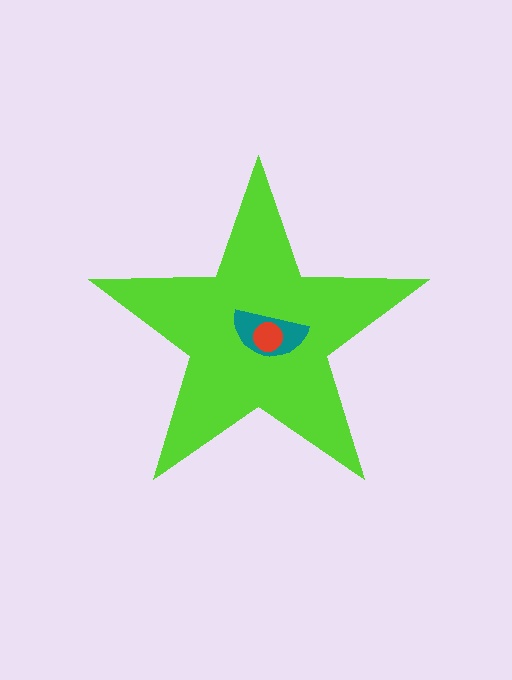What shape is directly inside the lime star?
The teal semicircle.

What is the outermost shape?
The lime star.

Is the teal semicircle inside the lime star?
Yes.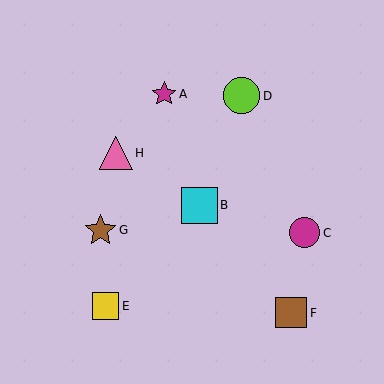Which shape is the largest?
The cyan square (labeled B) is the largest.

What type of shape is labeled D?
Shape D is a lime circle.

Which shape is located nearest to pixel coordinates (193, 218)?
The cyan square (labeled B) at (199, 205) is nearest to that location.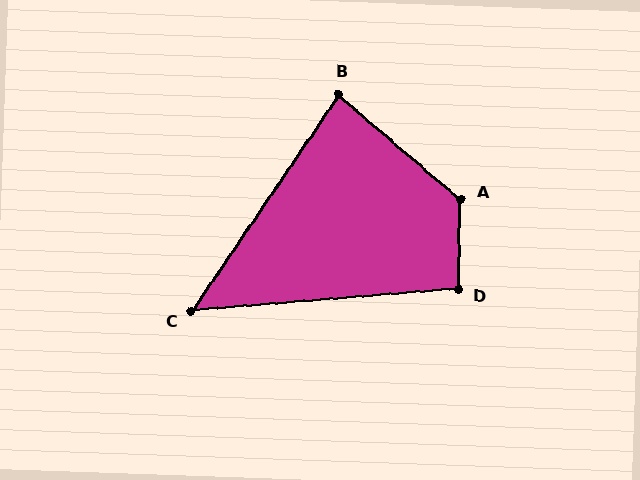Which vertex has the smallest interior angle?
C, at approximately 51 degrees.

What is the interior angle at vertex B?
Approximately 84 degrees (acute).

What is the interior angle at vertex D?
Approximately 96 degrees (obtuse).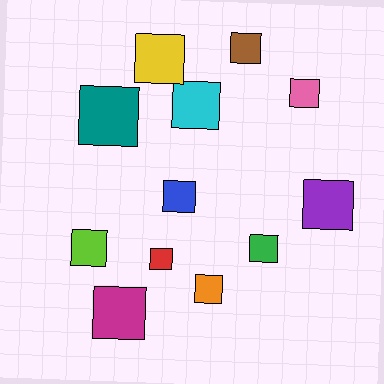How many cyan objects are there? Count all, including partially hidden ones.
There is 1 cyan object.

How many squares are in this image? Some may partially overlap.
There are 12 squares.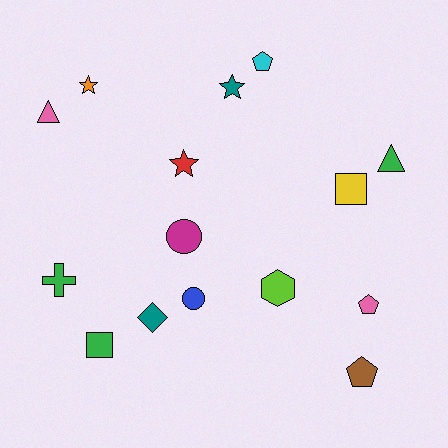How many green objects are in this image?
There are 3 green objects.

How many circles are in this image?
There are 2 circles.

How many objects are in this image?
There are 15 objects.